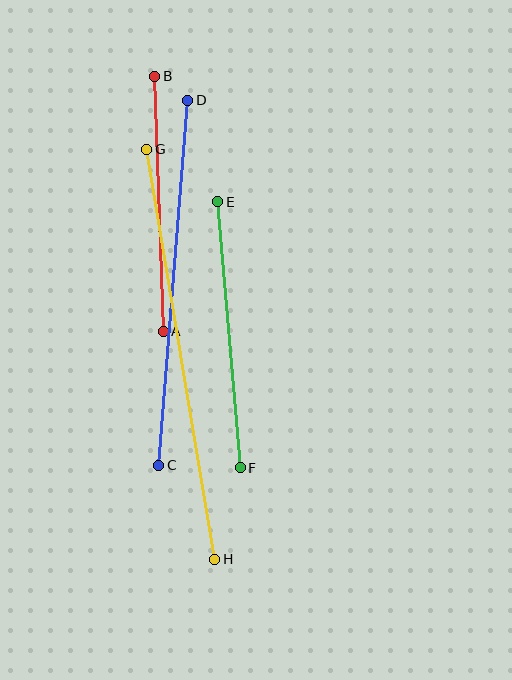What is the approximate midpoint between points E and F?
The midpoint is at approximately (229, 335) pixels.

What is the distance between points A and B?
The distance is approximately 255 pixels.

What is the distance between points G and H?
The distance is approximately 416 pixels.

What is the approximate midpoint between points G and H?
The midpoint is at approximately (181, 354) pixels.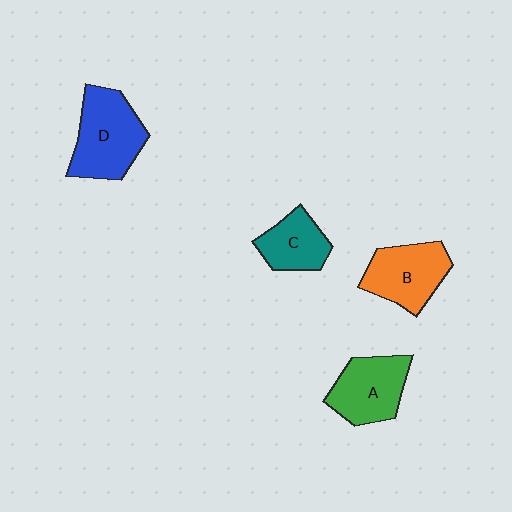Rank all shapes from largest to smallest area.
From largest to smallest: D (blue), B (orange), A (green), C (teal).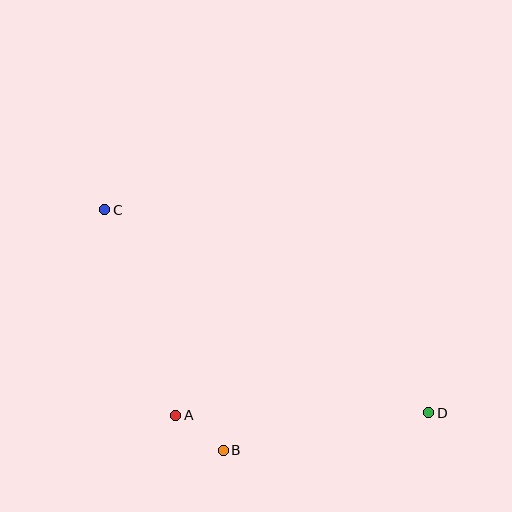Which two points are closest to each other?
Points A and B are closest to each other.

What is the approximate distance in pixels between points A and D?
The distance between A and D is approximately 253 pixels.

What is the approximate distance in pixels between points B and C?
The distance between B and C is approximately 268 pixels.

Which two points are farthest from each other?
Points C and D are farthest from each other.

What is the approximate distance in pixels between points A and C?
The distance between A and C is approximately 217 pixels.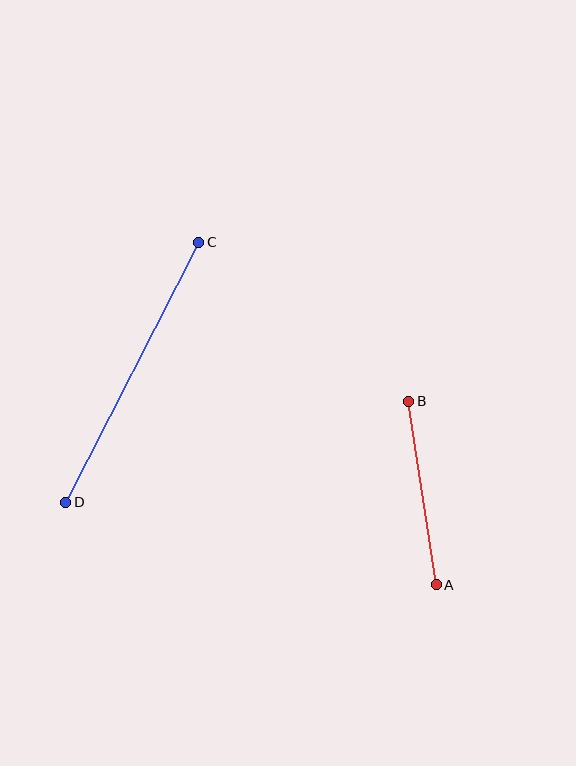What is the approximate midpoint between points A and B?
The midpoint is at approximately (422, 493) pixels.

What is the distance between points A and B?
The distance is approximately 185 pixels.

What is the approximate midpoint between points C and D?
The midpoint is at approximately (132, 372) pixels.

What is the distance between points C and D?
The distance is approximately 292 pixels.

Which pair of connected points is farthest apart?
Points C and D are farthest apart.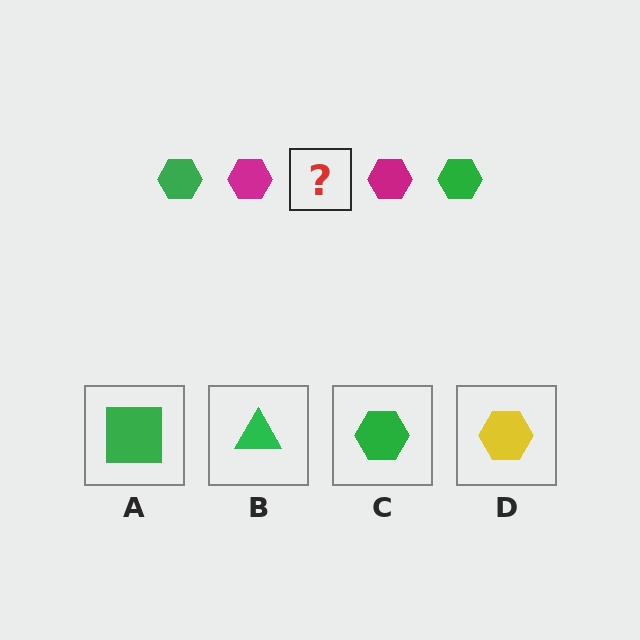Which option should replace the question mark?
Option C.